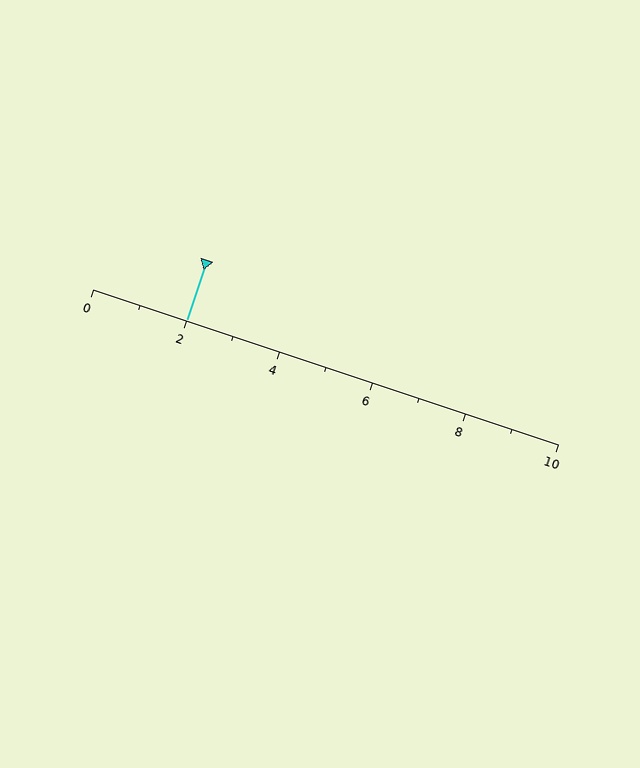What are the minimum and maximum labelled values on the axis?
The axis runs from 0 to 10.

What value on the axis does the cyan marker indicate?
The marker indicates approximately 2.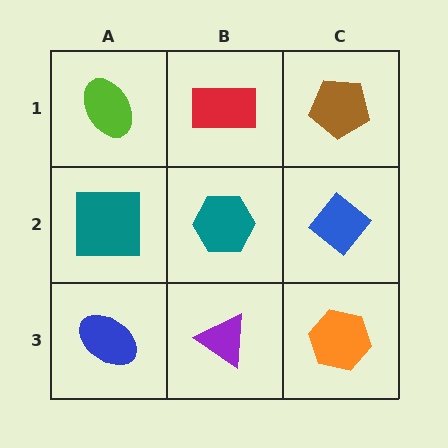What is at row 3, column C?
An orange hexagon.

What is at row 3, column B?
A purple triangle.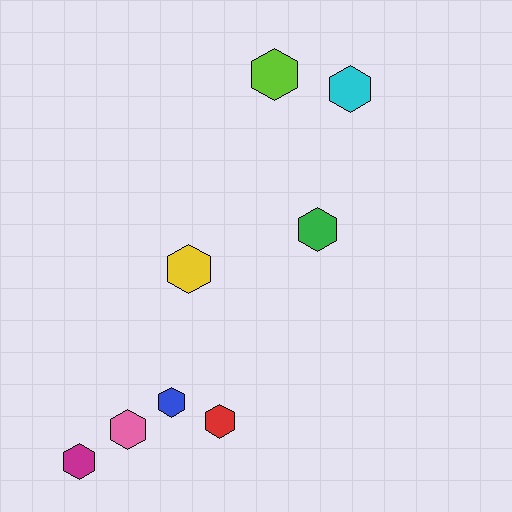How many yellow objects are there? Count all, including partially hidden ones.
There is 1 yellow object.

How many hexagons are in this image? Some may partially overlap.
There are 8 hexagons.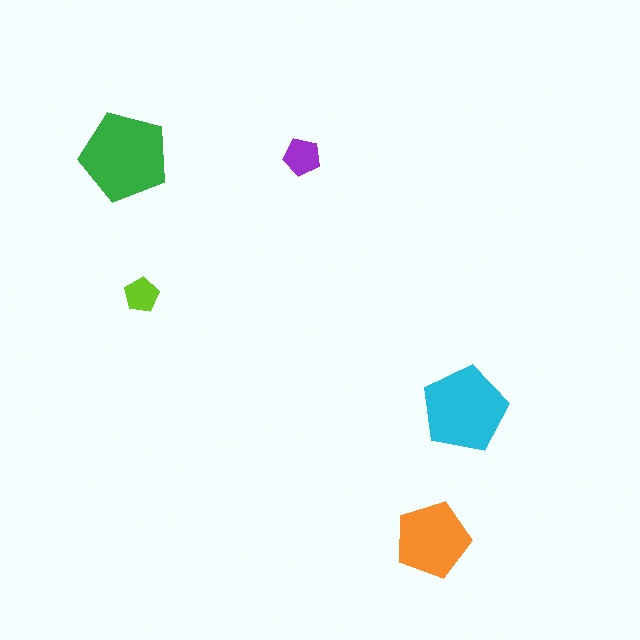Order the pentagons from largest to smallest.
the green one, the cyan one, the orange one, the purple one, the lime one.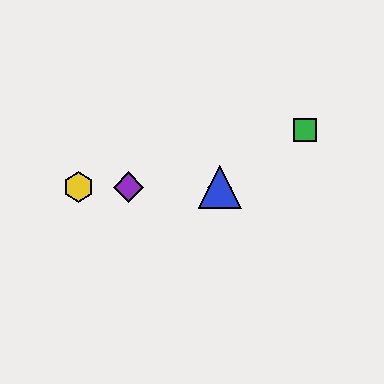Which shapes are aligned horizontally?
The red diamond, the blue triangle, the yellow hexagon, the purple diamond are aligned horizontally.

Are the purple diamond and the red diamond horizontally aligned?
Yes, both are at y≈187.